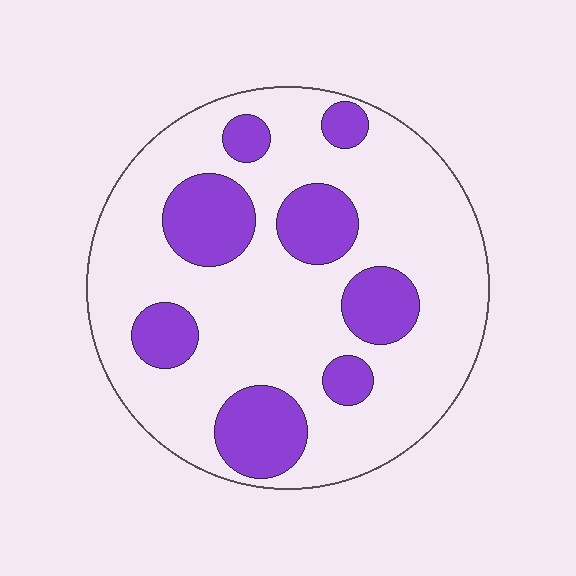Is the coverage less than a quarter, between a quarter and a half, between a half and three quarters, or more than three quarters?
Between a quarter and a half.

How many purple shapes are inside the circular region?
8.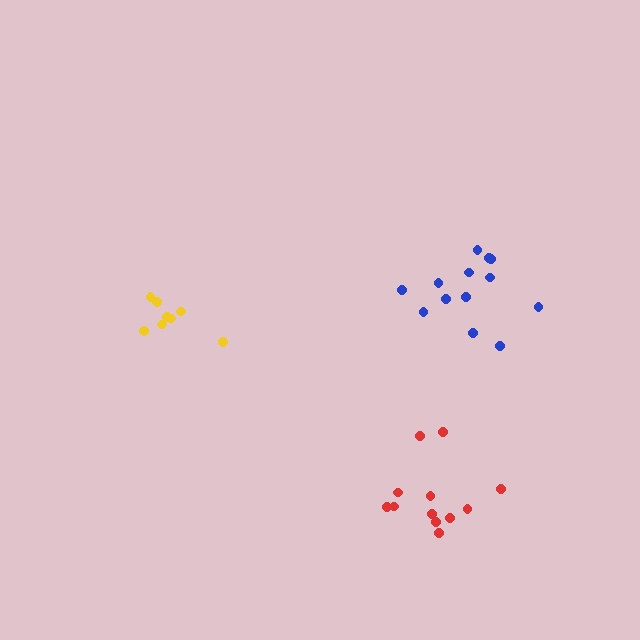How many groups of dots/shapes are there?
There are 3 groups.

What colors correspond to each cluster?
The clusters are colored: yellow, red, blue.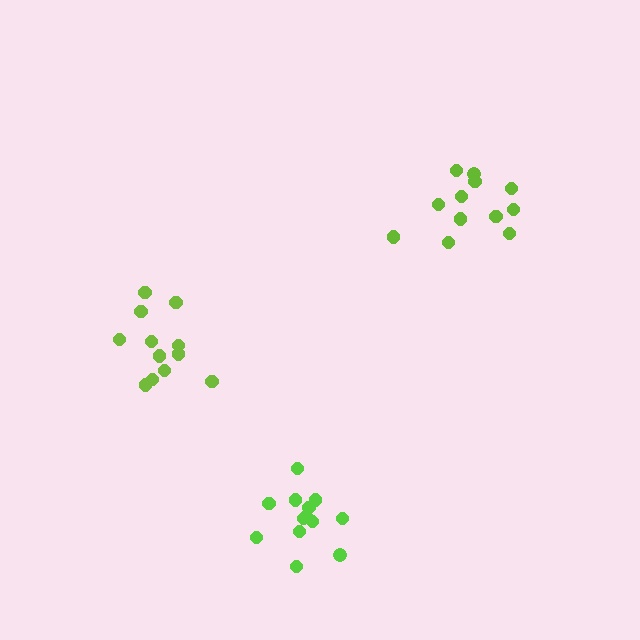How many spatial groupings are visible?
There are 3 spatial groupings.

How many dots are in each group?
Group 1: 12 dots, Group 2: 12 dots, Group 3: 13 dots (37 total).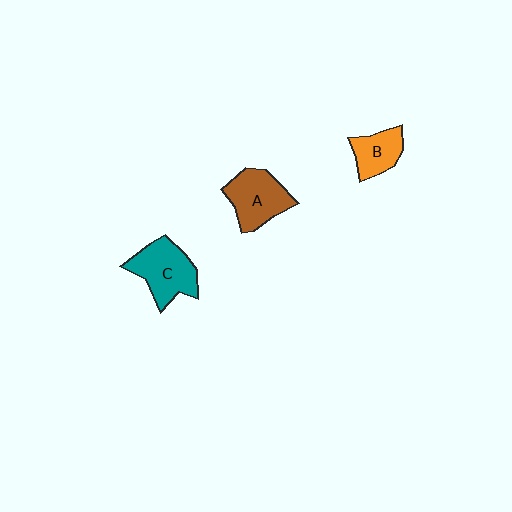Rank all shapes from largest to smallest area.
From largest to smallest: C (teal), A (brown), B (orange).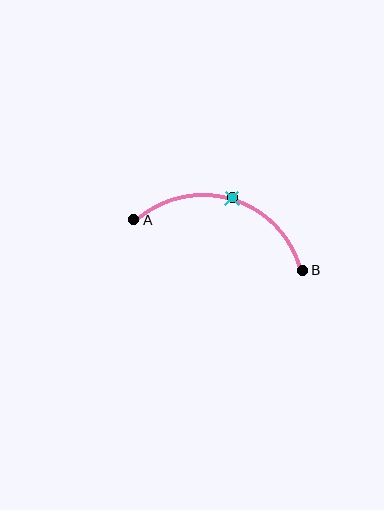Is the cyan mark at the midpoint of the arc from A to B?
Yes. The cyan mark lies on the arc at equal arc-length from both A and B — it is the arc midpoint.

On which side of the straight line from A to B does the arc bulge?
The arc bulges above the straight line connecting A and B.